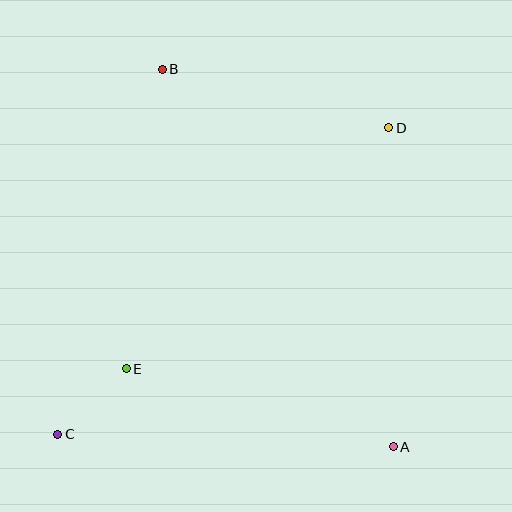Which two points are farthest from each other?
Points C and D are farthest from each other.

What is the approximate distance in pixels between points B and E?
The distance between B and E is approximately 302 pixels.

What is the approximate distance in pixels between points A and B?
The distance between A and B is approximately 443 pixels.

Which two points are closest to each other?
Points C and E are closest to each other.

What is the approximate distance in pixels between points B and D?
The distance between B and D is approximately 234 pixels.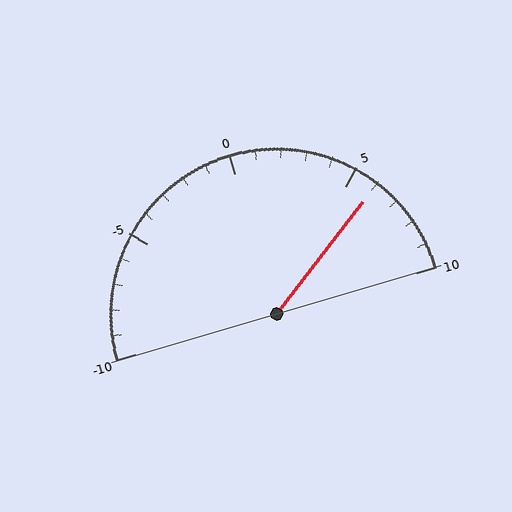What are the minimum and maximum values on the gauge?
The gauge ranges from -10 to 10.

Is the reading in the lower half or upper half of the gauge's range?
The reading is in the upper half of the range (-10 to 10).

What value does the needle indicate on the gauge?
The needle indicates approximately 6.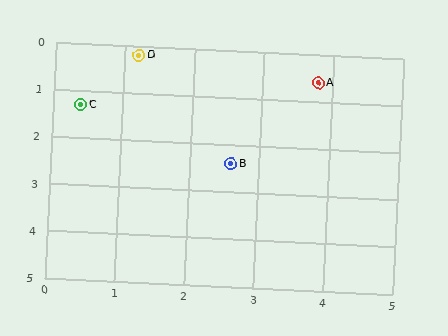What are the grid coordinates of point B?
Point B is at approximately (2.6, 2.4).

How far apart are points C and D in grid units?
Points C and D are about 1.4 grid units apart.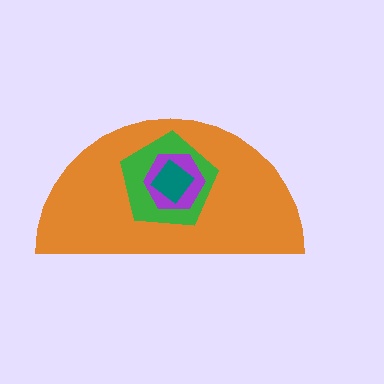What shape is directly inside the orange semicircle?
The green pentagon.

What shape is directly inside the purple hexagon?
The teal diamond.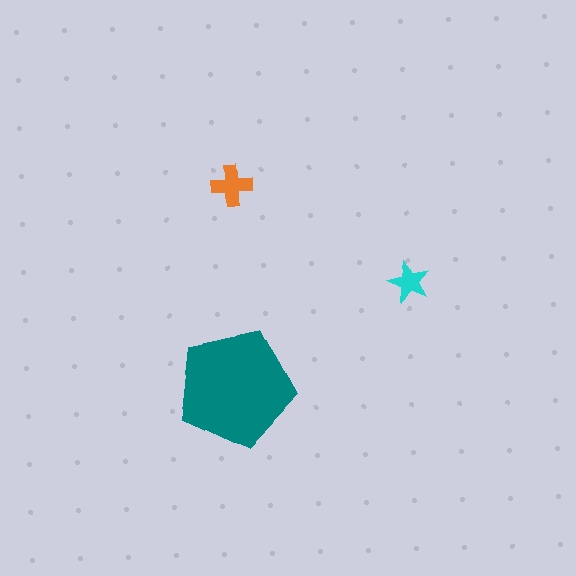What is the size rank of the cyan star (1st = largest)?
3rd.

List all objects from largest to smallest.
The teal pentagon, the orange cross, the cyan star.